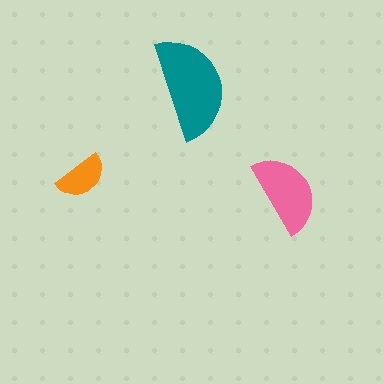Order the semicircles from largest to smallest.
the teal one, the pink one, the orange one.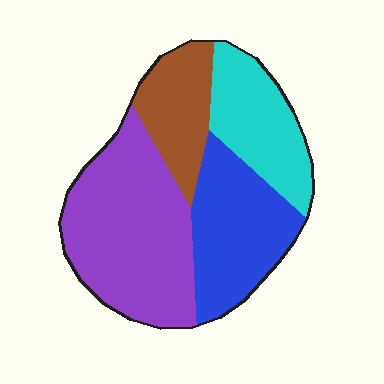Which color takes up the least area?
Brown, at roughly 15%.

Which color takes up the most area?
Purple, at roughly 40%.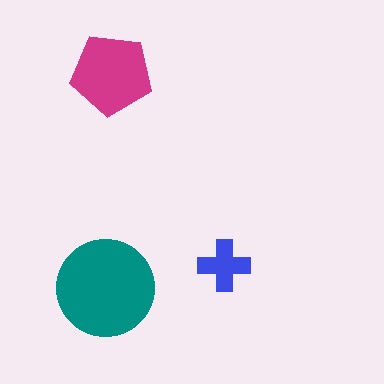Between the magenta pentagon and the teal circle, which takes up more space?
The teal circle.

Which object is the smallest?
The blue cross.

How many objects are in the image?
There are 3 objects in the image.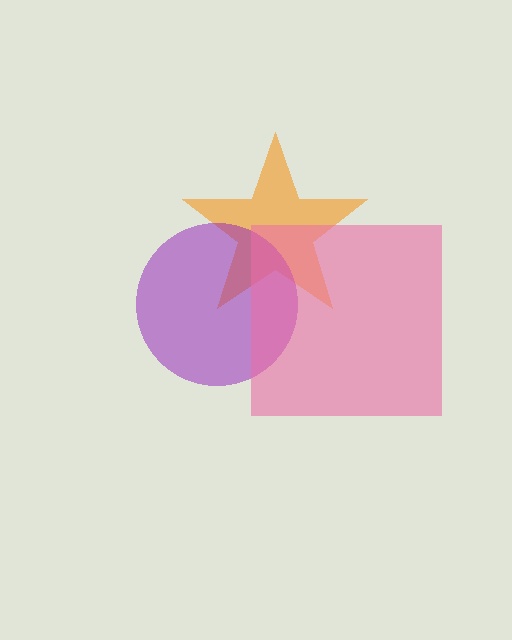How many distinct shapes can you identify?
There are 3 distinct shapes: an orange star, a purple circle, a pink square.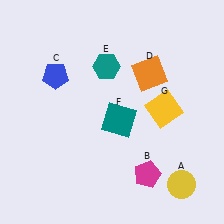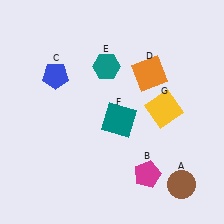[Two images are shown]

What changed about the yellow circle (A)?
In Image 1, A is yellow. In Image 2, it changed to brown.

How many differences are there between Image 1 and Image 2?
There is 1 difference between the two images.